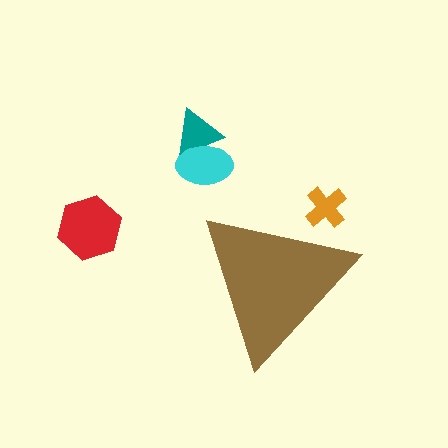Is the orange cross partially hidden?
Yes, the orange cross is partially hidden behind the brown triangle.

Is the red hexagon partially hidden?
No, the red hexagon is fully visible.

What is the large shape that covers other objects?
A brown triangle.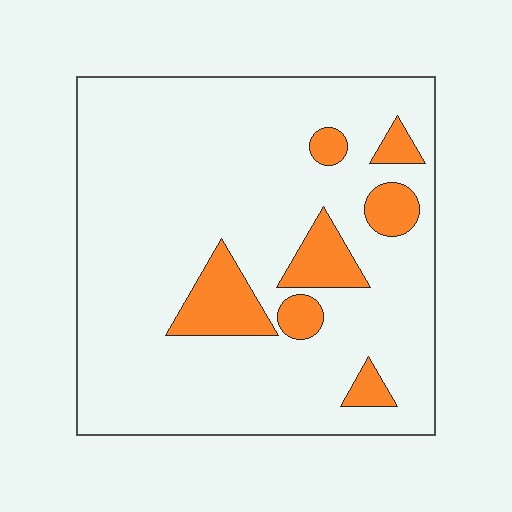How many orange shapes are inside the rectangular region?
7.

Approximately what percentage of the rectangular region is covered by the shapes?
Approximately 15%.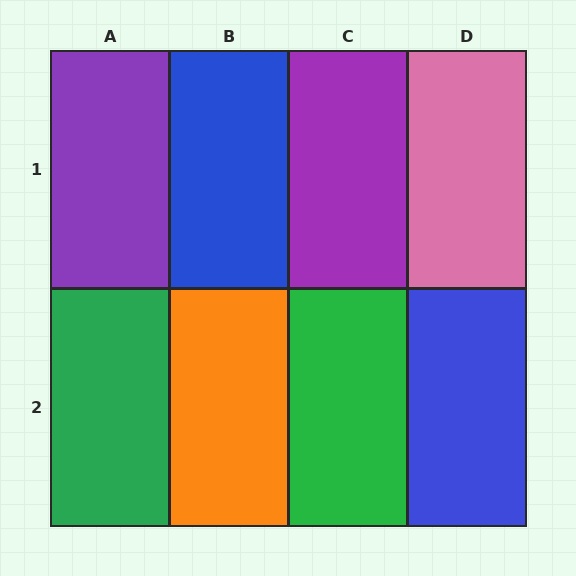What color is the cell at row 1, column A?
Purple.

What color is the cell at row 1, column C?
Purple.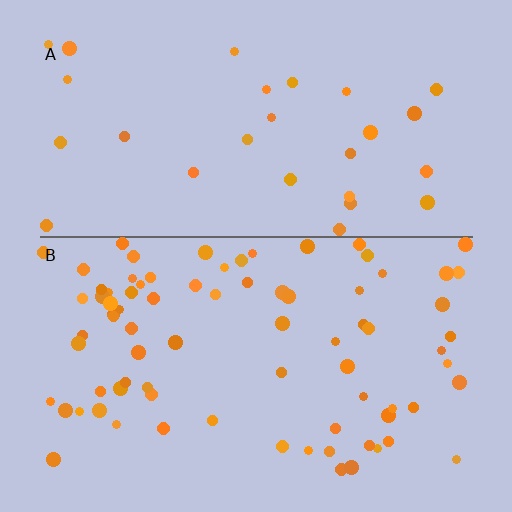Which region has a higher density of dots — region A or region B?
B (the bottom).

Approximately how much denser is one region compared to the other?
Approximately 2.8× — region B over region A.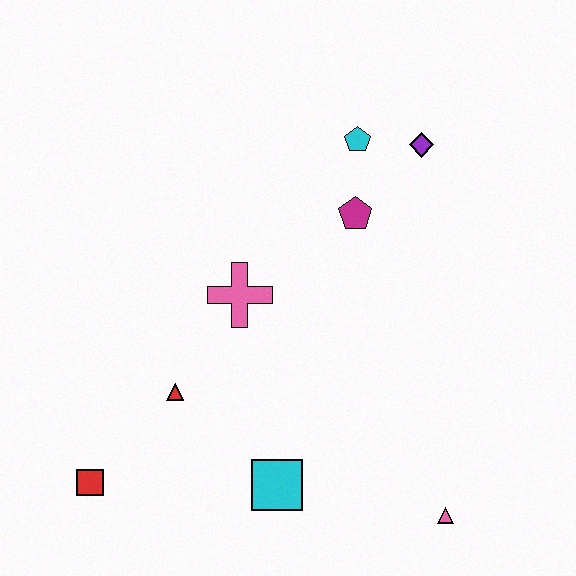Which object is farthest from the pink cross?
The pink triangle is farthest from the pink cross.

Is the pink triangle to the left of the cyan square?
No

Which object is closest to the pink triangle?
The cyan square is closest to the pink triangle.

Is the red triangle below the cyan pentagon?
Yes